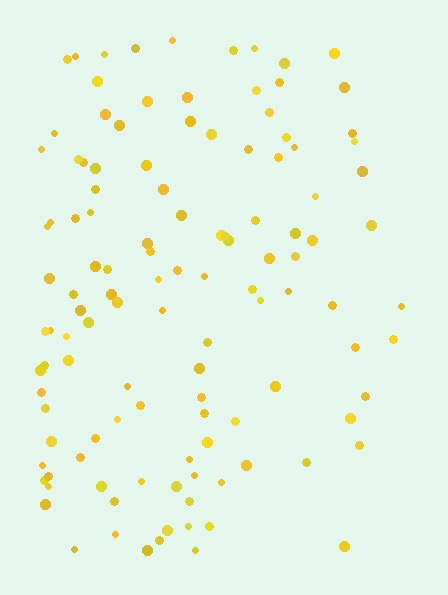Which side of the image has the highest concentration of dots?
The left.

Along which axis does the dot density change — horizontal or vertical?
Horizontal.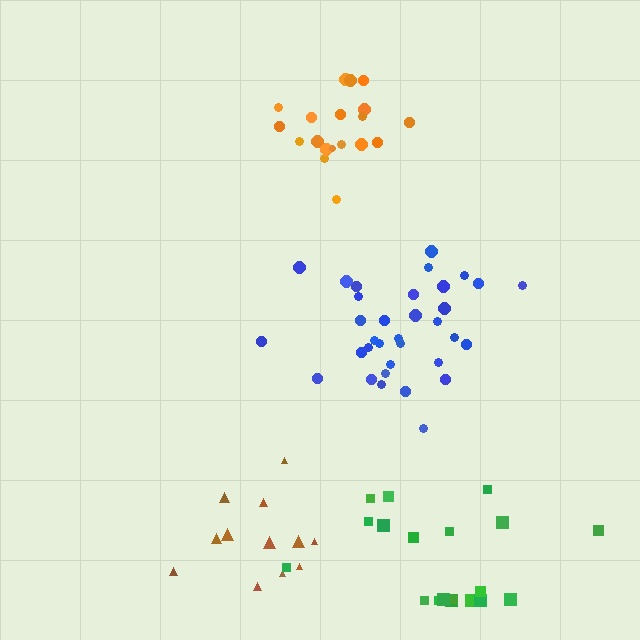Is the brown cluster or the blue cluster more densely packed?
Brown.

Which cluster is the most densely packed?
Orange.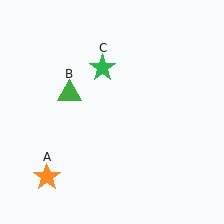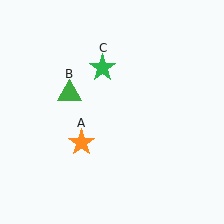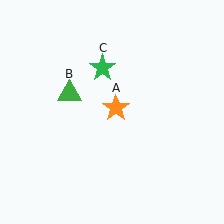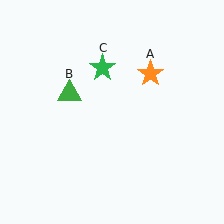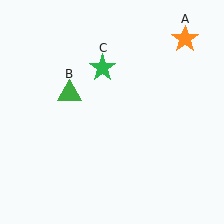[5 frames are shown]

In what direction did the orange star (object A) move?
The orange star (object A) moved up and to the right.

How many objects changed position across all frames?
1 object changed position: orange star (object A).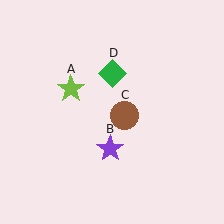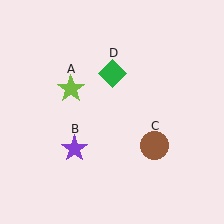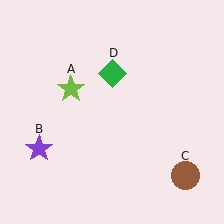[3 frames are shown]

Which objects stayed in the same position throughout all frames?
Lime star (object A) and green diamond (object D) remained stationary.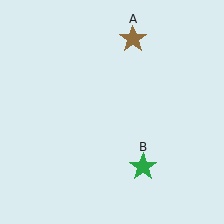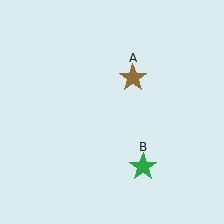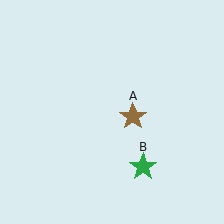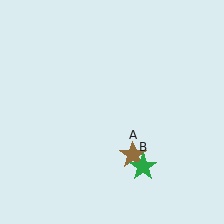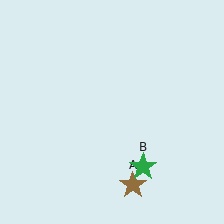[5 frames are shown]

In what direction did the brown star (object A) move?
The brown star (object A) moved down.